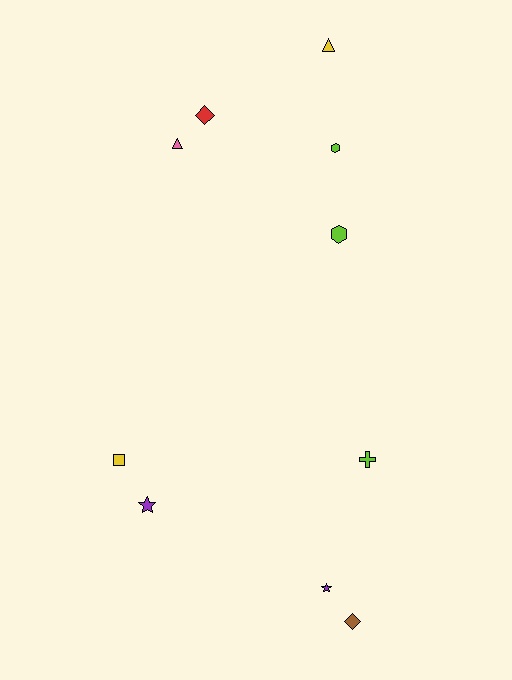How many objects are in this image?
There are 10 objects.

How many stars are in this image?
There are 2 stars.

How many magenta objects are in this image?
There are no magenta objects.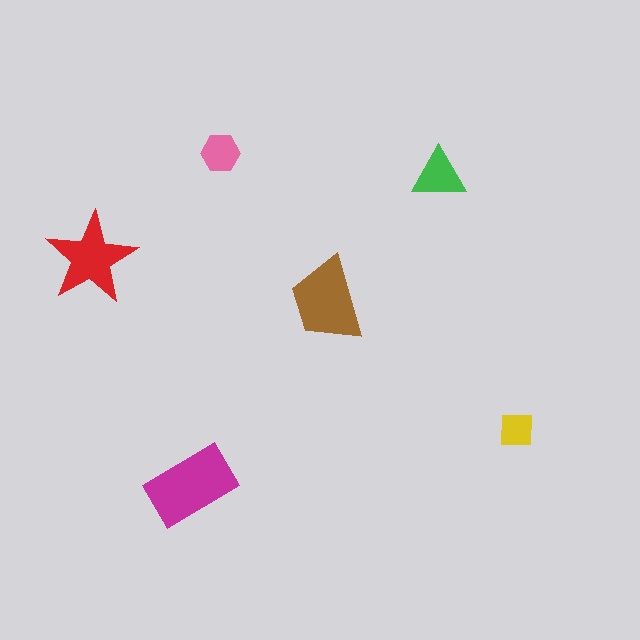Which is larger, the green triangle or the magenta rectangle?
The magenta rectangle.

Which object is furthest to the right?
The yellow square is rightmost.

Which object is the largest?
The magenta rectangle.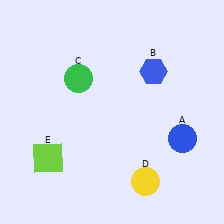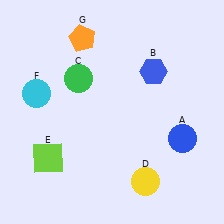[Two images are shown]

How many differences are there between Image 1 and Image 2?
There are 2 differences between the two images.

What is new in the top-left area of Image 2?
An orange pentagon (G) was added in the top-left area of Image 2.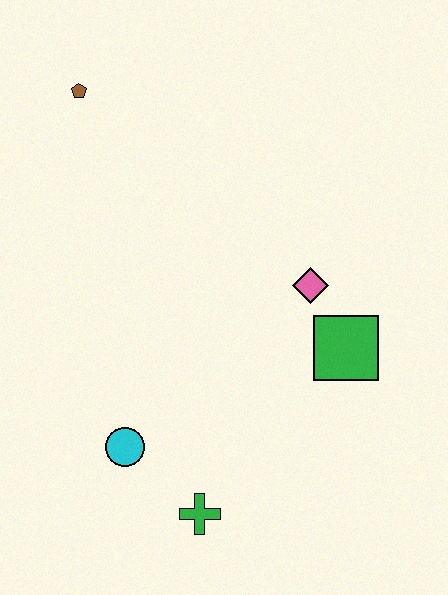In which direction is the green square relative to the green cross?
The green square is above the green cross.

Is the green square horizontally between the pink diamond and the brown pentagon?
No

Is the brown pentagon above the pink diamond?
Yes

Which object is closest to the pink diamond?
The green square is closest to the pink diamond.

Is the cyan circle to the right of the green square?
No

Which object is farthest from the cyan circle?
The brown pentagon is farthest from the cyan circle.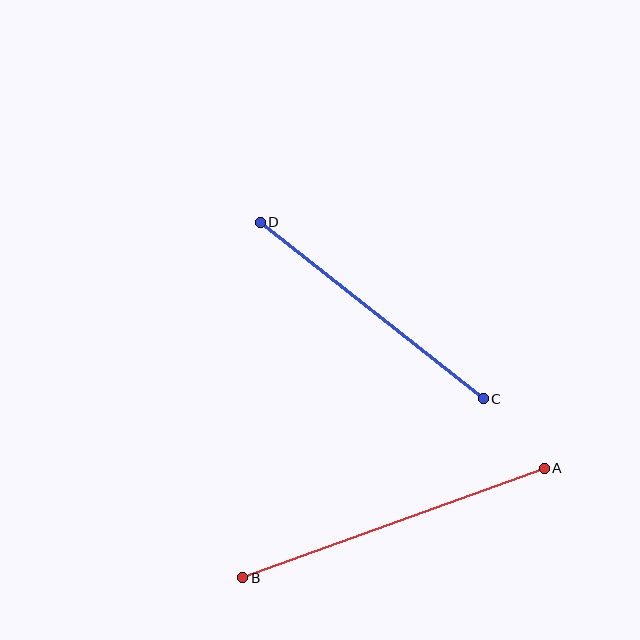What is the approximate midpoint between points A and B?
The midpoint is at approximately (394, 523) pixels.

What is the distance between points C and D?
The distance is approximately 284 pixels.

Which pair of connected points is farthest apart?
Points A and B are farthest apart.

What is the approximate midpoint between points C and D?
The midpoint is at approximately (372, 310) pixels.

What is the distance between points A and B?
The distance is approximately 321 pixels.